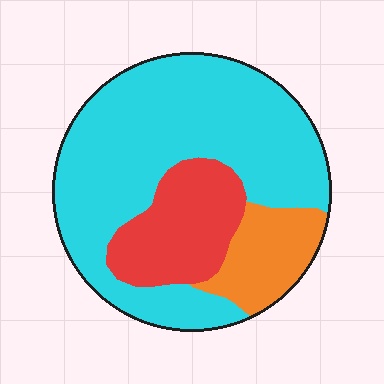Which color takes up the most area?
Cyan, at roughly 65%.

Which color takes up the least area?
Orange, at roughly 15%.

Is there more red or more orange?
Red.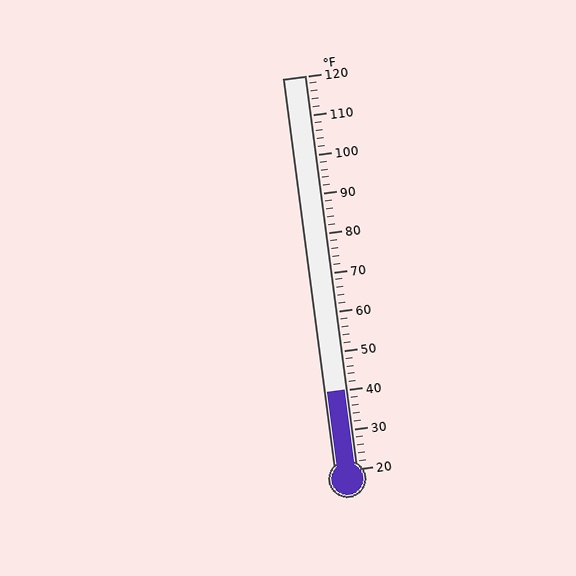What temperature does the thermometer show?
The thermometer shows approximately 40°F.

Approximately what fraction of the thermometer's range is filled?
The thermometer is filled to approximately 20% of its range.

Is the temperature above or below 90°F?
The temperature is below 90°F.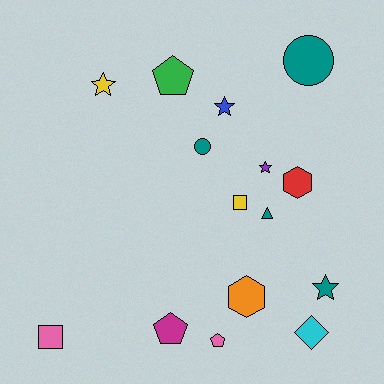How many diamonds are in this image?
There is 1 diamond.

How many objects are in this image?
There are 15 objects.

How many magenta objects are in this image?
There is 1 magenta object.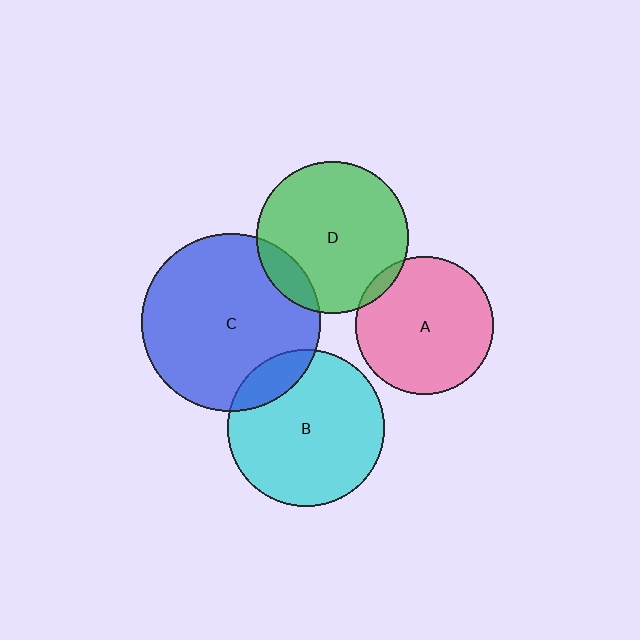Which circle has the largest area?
Circle C (blue).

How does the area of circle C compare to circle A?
Approximately 1.7 times.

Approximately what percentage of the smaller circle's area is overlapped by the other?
Approximately 5%.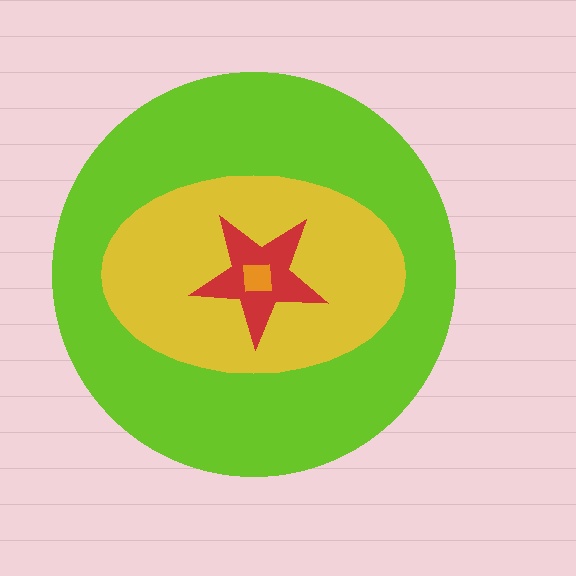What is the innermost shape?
The orange square.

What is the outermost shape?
The lime circle.